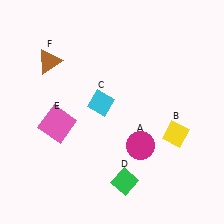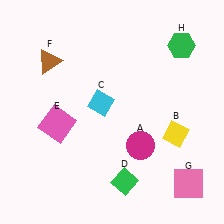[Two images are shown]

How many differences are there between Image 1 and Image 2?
There are 2 differences between the two images.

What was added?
A pink square (G), a green hexagon (H) were added in Image 2.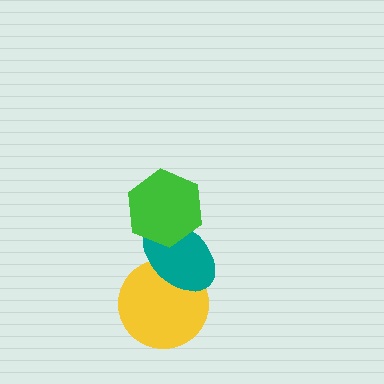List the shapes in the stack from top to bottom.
From top to bottom: the green hexagon, the teal ellipse, the yellow circle.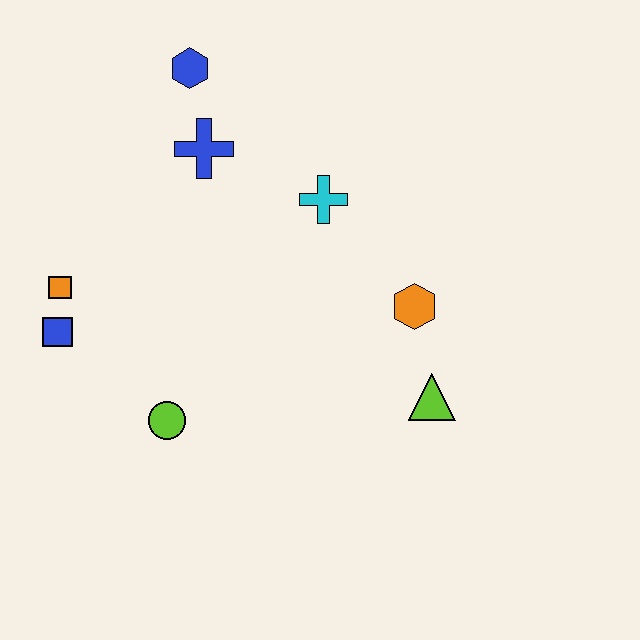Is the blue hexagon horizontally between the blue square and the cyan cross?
Yes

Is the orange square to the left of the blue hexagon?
Yes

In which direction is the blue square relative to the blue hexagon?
The blue square is below the blue hexagon.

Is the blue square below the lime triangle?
No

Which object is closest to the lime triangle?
The orange hexagon is closest to the lime triangle.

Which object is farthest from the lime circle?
The blue hexagon is farthest from the lime circle.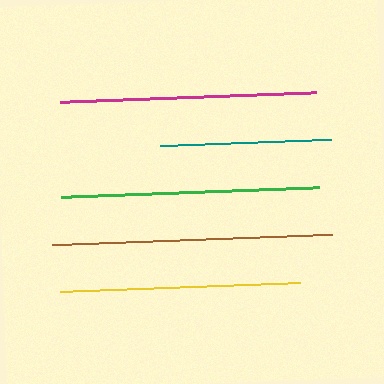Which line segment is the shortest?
The teal line is the shortest at approximately 171 pixels.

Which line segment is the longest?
The brown line is the longest at approximately 280 pixels.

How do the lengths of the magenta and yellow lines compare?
The magenta and yellow lines are approximately the same length.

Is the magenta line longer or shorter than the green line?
The green line is longer than the magenta line.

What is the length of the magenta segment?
The magenta segment is approximately 256 pixels long.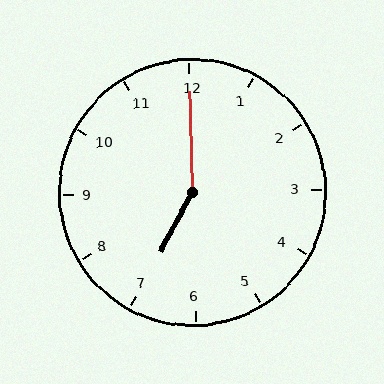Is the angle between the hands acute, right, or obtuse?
It is obtuse.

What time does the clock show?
7:00.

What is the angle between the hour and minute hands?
Approximately 150 degrees.